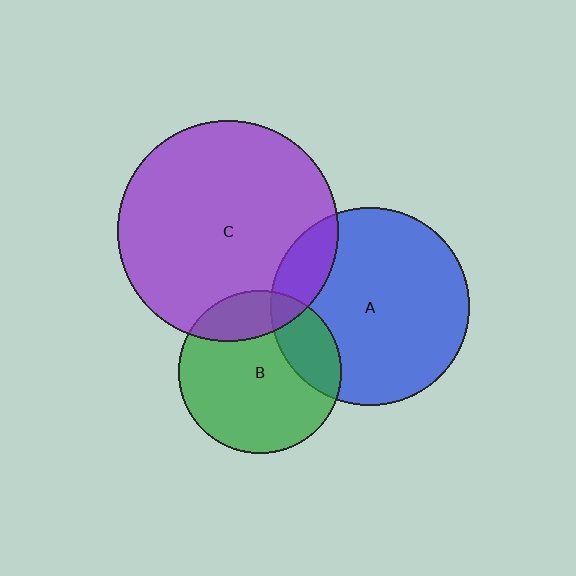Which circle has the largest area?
Circle C (purple).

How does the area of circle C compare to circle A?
Approximately 1.2 times.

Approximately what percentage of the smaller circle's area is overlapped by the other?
Approximately 15%.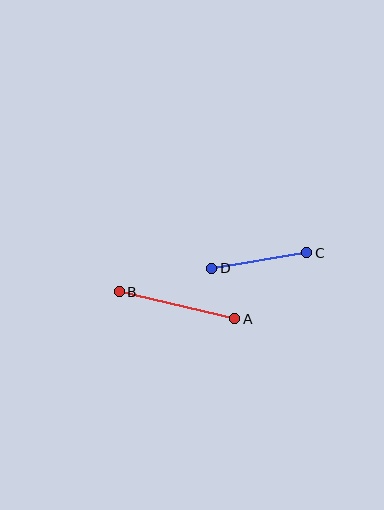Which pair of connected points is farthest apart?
Points A and B are farthest apart.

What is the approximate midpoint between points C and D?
The midpoint is at approximately (259, 260) pixels.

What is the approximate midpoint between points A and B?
The midpoint is at approximately (177, 305) pixels.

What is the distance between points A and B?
The distance is approximately 118 pixels.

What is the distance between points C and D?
The distance is approximately 96 pixels.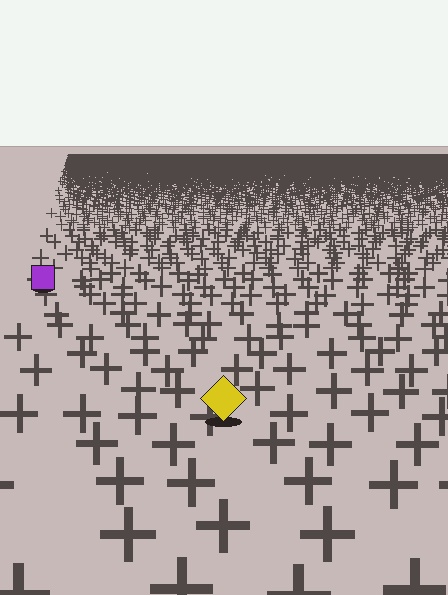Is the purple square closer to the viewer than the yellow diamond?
No. The yellow diamond is closer — you can tell from the texture gradient: the ground texture is coarser near it.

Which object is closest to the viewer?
The yellow diamond is closest. The texture marks near it are larger and more spread out.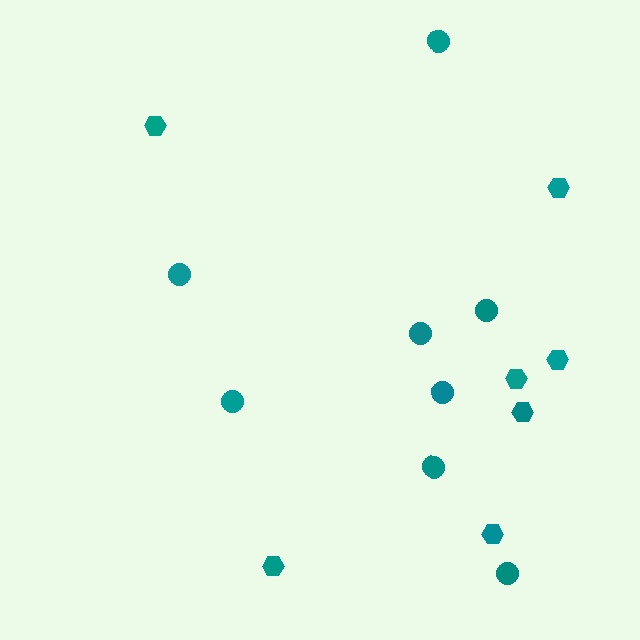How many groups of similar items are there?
There are 2 groups: one group of hexagons (7) and one group of circles (8).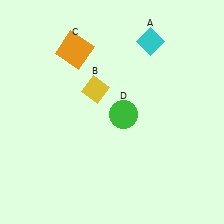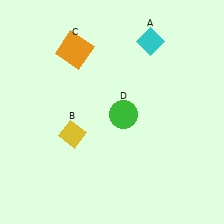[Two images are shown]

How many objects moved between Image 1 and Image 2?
1 object moved between the two images.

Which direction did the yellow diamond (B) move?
The yellow diamond (B) moved down.